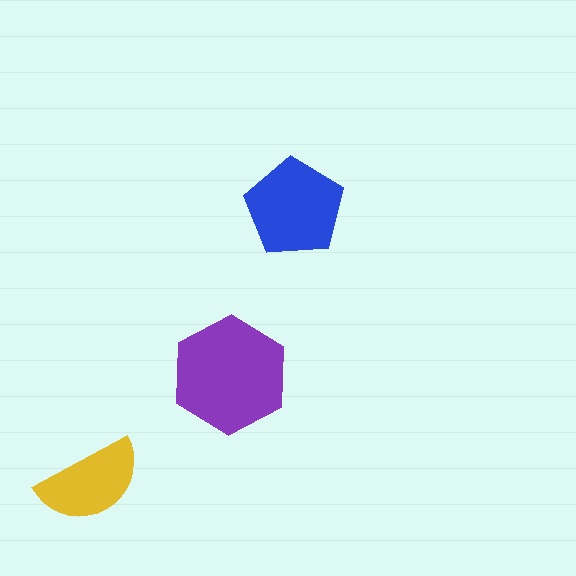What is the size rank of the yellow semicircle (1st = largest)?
3rd.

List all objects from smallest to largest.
The yellow semicircle, the blue pentagon, the purple hexagon.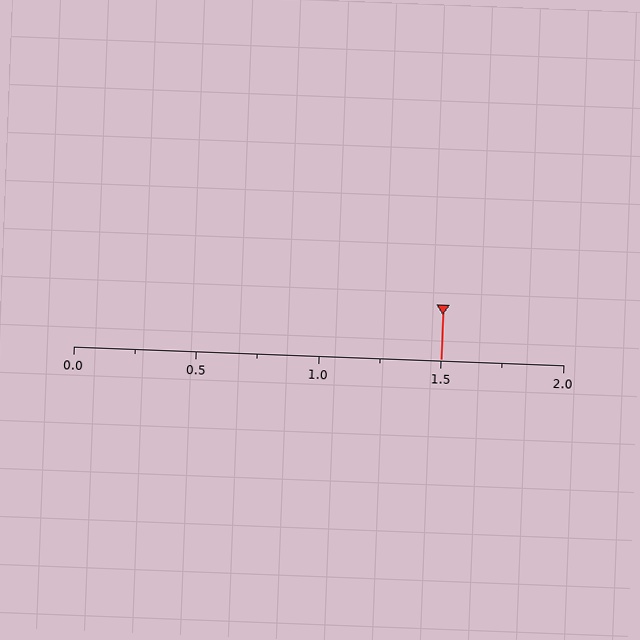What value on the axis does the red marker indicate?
The marker indicates approximately 1.5.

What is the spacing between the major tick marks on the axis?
The major ticks are spaced 0.5 apart.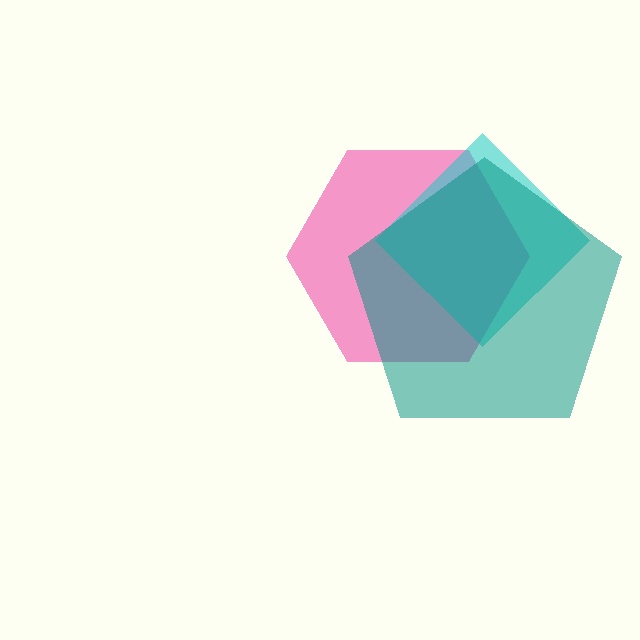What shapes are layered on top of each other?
The layered shapes are: a pink hexagon, a cyan diamond, a teal pentagon.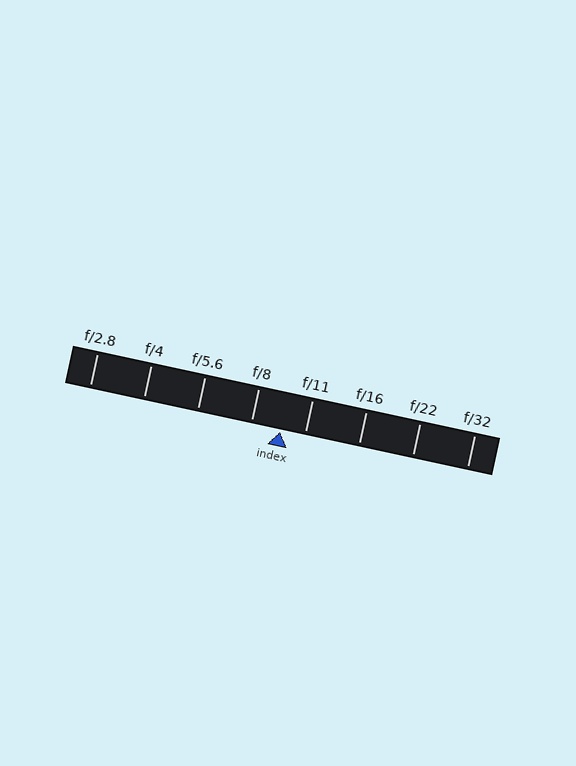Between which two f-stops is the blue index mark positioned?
The index mark is between f/8 and f/11.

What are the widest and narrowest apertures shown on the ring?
The widest aperture shown is f/2.8 and the narrowest is f/32.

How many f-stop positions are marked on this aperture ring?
There are 8 f-stop positions marked.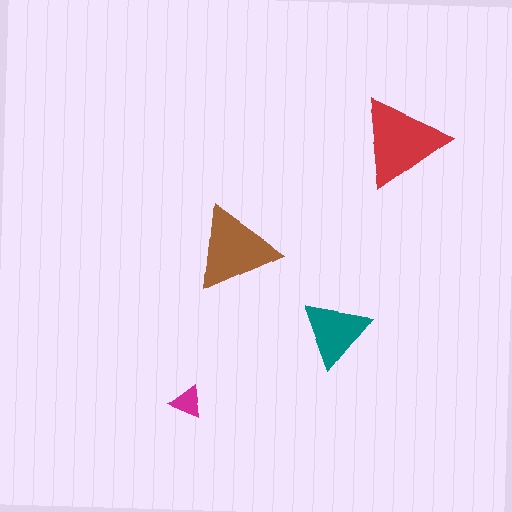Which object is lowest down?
The magenta triangle is bottommost.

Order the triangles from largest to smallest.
the red one, the brown one, the teal one, the magenta one.